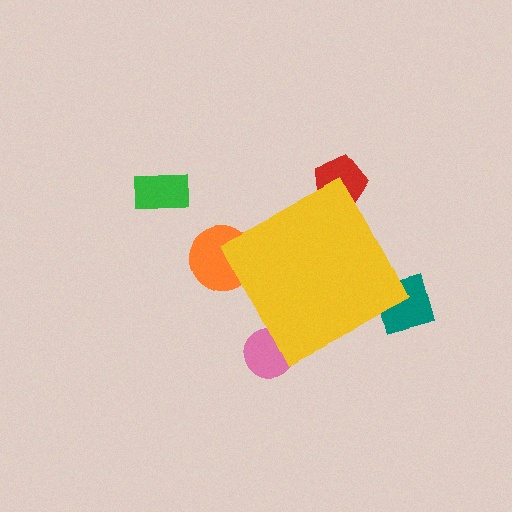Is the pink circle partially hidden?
Yes, the pink circle is partially hidden behind the yellow diamond.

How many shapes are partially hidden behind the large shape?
4 shapes are partially hidden.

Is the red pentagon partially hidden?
Yes, the red pentagon is partially hidden behind the yellow diamond.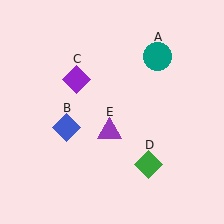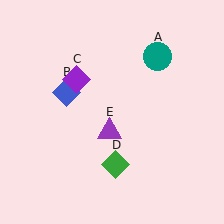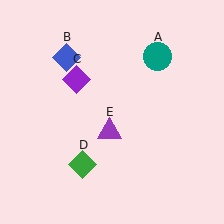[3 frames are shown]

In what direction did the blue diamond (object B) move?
The blue diamond (object B) moved up.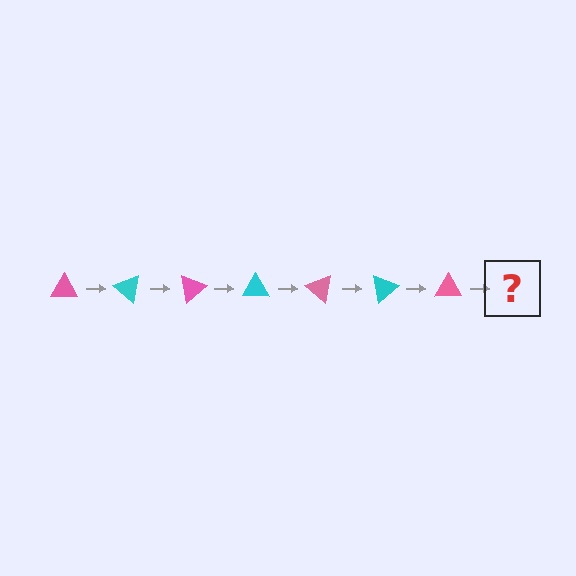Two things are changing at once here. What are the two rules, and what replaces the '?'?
The two rules are that it rotates 40 degrees each step and the color cycles through pink and cyan. The '?' should be a cyan triangle, rotated 280 degrees from the start.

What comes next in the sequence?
The next element should be a cyan triangle, rotated 280 degrees from the start.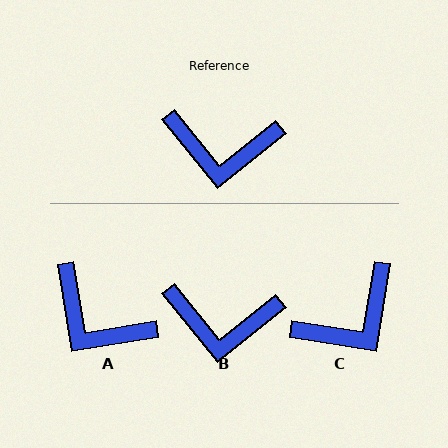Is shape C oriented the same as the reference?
No, it is off by about 42 degrees.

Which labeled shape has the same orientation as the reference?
B.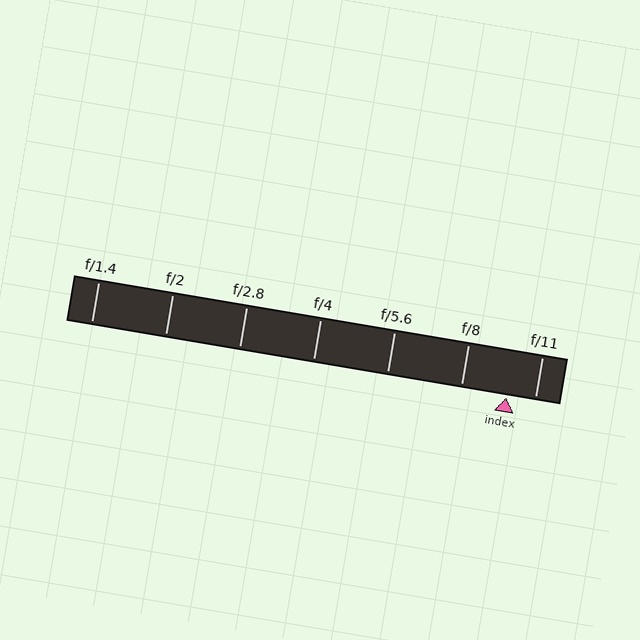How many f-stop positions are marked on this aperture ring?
There are 7 f-stop positions marked.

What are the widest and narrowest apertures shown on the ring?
The widest aperture shown is f/1.4 and the narrowest is f/11.